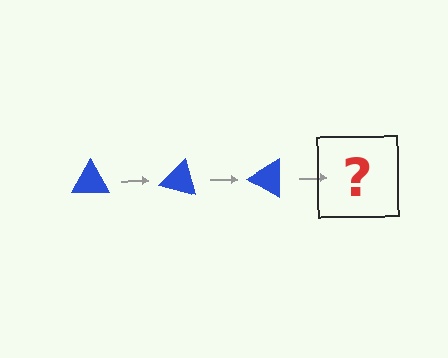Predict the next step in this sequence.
The next step is a blue triangle rotated 45 degrees.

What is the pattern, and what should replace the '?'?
The pattern is that the triangle rotates 15 degrees each step. The '?' should be a blue triangle rotated 45 degrees.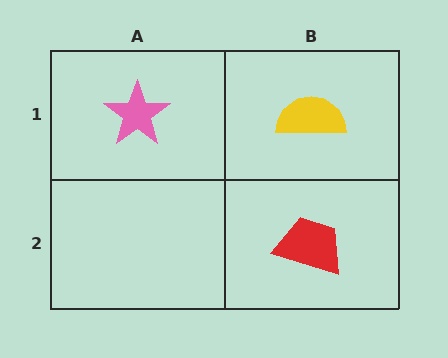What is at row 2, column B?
A red trapezoid.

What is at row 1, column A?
A pink star.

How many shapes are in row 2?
1 shape.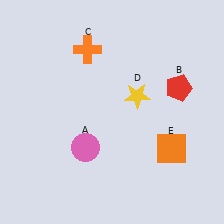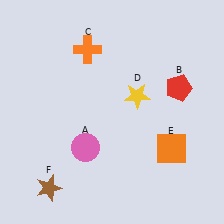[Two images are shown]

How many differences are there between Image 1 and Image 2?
There is 1 difference between the two images.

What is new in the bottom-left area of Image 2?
A brown star (F) was added in the bottom-left area of Image 2.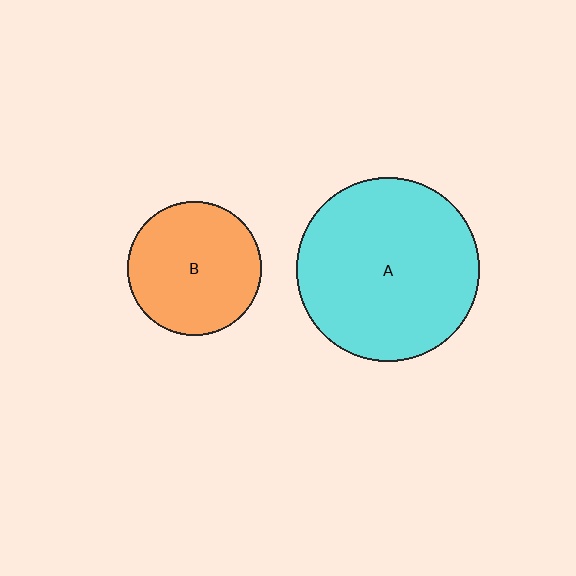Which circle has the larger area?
Circle A (cyan).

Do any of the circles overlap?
No, none of the circles overlap.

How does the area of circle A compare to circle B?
Approximately 1.9 times.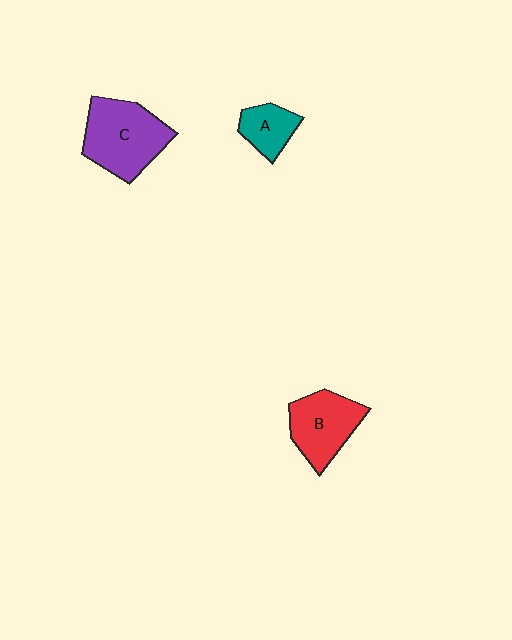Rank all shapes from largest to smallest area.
From largest to smallest: C (purple), B (red), A (teal).